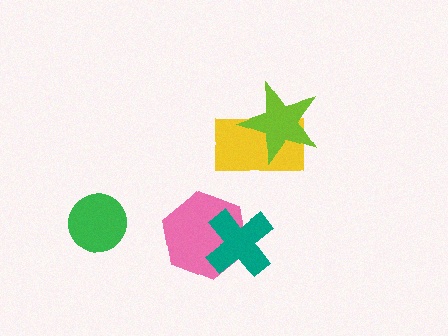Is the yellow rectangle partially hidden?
Yes, it is partially covered by another shape.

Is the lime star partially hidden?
No, no other shape covers it.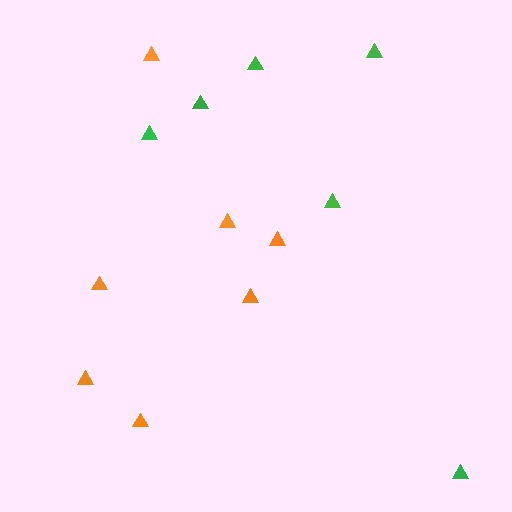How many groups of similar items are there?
There are 2 groups: one group of orange triangles (7) and one group of green triangles (6).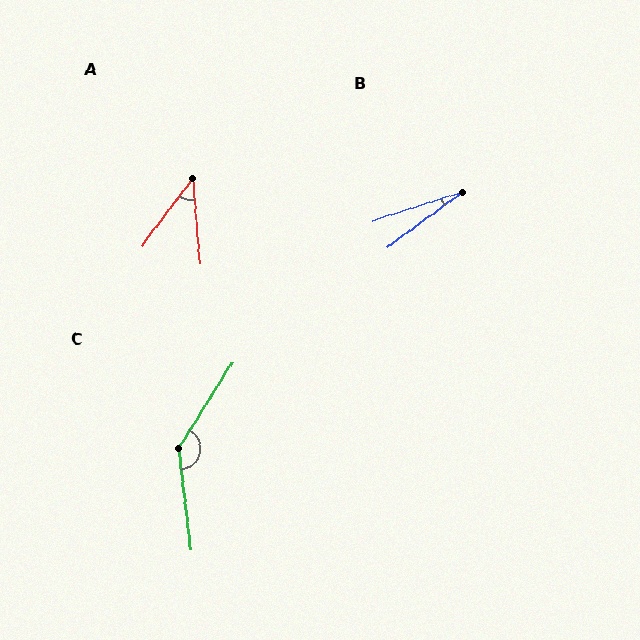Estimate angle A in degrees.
Approximately 41 degrees.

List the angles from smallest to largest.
B (18°), A (41°), C (141°).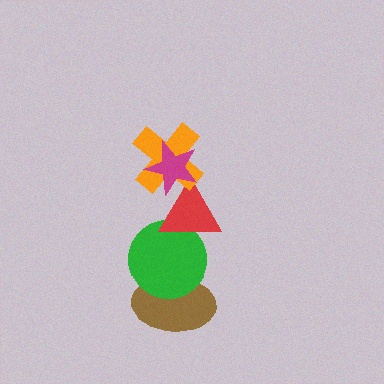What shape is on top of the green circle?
The red triangle is on top of the green circle.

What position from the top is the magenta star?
The magenta star is 1st from the top.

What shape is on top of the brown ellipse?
The green circle is on top of the brown ellipse.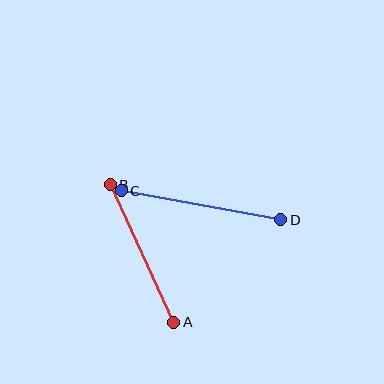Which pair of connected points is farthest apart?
Points C and D are farthest apart.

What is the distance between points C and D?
The distance is approximately 162 pixels.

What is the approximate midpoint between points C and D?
The midpoint is at approximately (201, 205) pixels.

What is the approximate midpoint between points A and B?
The midpoint is at approximately (142, 253) pixels.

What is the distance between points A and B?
The distance is approximately 152 pixels.